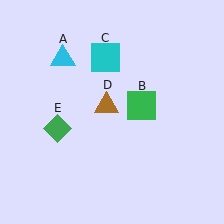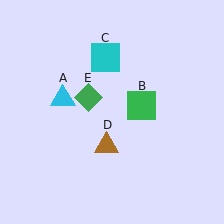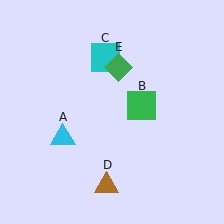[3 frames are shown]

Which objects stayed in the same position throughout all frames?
Green square (object B) and cyan square (object C) remained stationary.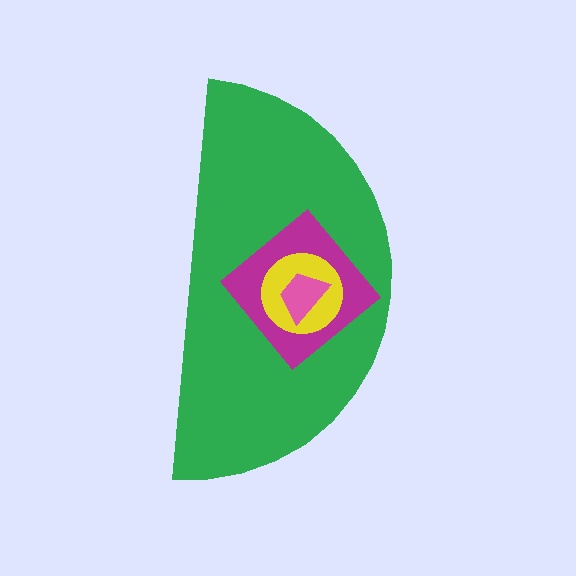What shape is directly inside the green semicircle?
The magenta diamond.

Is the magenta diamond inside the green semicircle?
Yes.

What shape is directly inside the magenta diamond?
The yellow circle.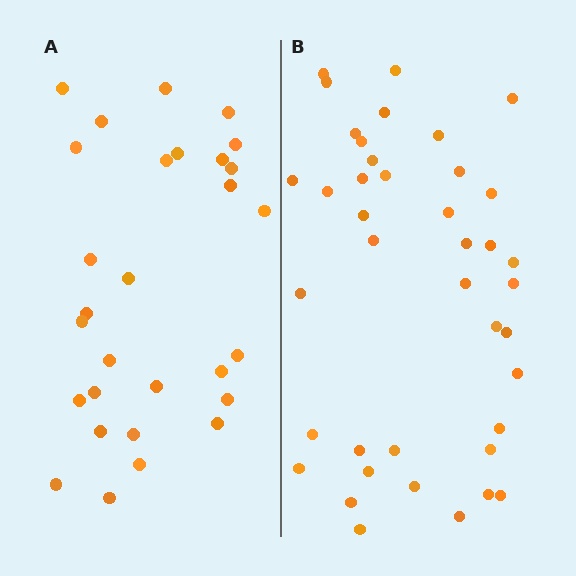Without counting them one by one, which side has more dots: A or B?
Region B (the right region) has more dots.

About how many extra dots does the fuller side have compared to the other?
Region B has roughly 12 or so more dots than region A.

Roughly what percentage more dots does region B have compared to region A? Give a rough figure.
About 40% more.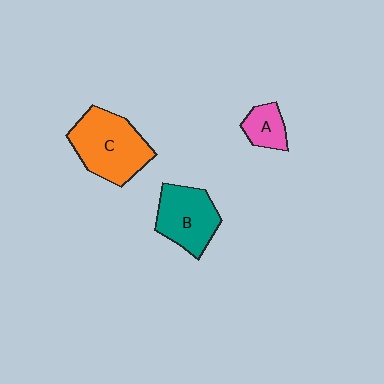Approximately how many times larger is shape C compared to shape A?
Approximately 2.6 times.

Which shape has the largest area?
Shape C (orange).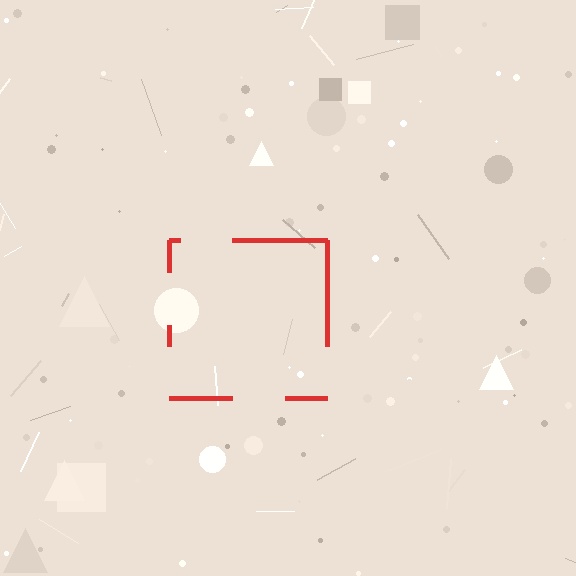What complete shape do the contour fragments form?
The contour fragments form a square.